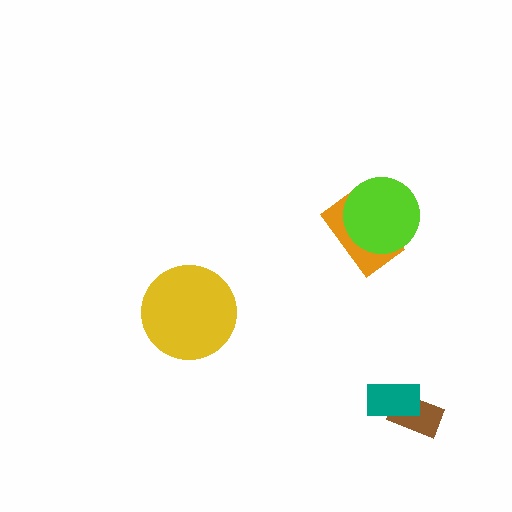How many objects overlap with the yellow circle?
0 objects overlap with the yellow circle.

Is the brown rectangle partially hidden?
Yes, it is partially covered by another shape.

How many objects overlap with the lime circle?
1 object overlaps with the lime circle.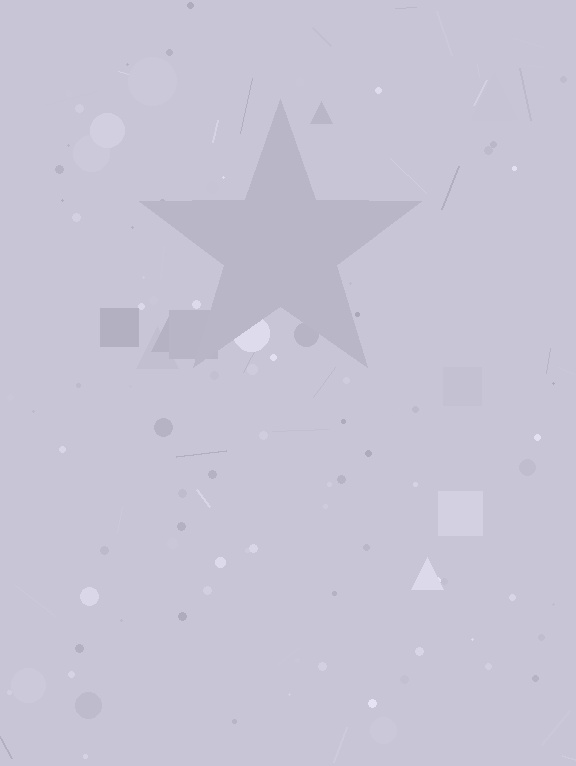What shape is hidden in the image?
A star is hidden in the image.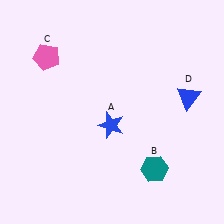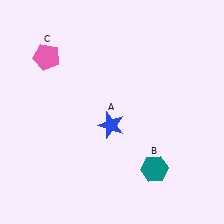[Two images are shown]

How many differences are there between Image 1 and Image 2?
There is 1 difference between the two images.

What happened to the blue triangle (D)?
The blue triangle (D) was removed in Image 2. It was in the top-right area of Image 1.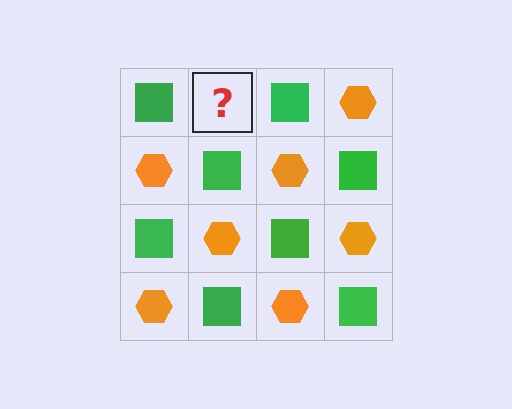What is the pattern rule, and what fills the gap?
The rule is that it alternates green square and orange hexagon in a checkerboard pattern. The gap should be filled with an orange hexagon.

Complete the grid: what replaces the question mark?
The question mark should be replaced with an orange hexagon.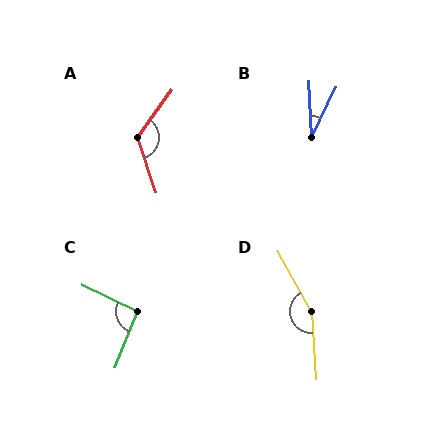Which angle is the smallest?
B, at approximately 29 degrees.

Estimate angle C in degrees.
Approximately 94 degrees.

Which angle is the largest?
D, at approximately 155 degrees.